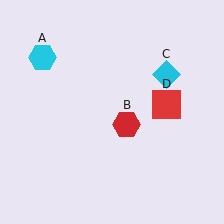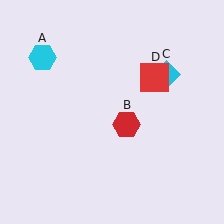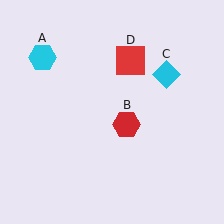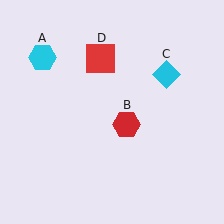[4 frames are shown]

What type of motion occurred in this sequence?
The red square (object D) rotated counterclockwise around the center of the scene.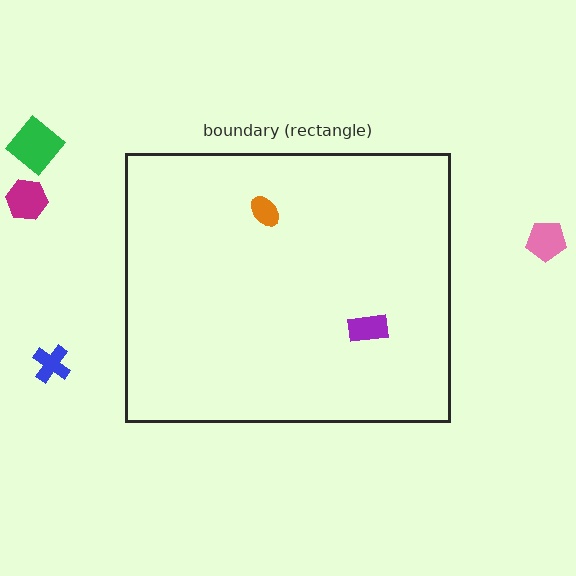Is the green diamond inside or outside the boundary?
Outside.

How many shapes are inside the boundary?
2 inside, 4 outside.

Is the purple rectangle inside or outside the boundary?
Inside.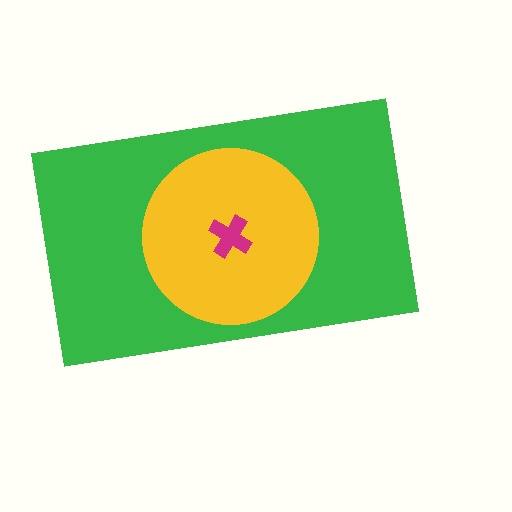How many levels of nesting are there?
3.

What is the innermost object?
The magenta cross.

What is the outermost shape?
The green rectangle.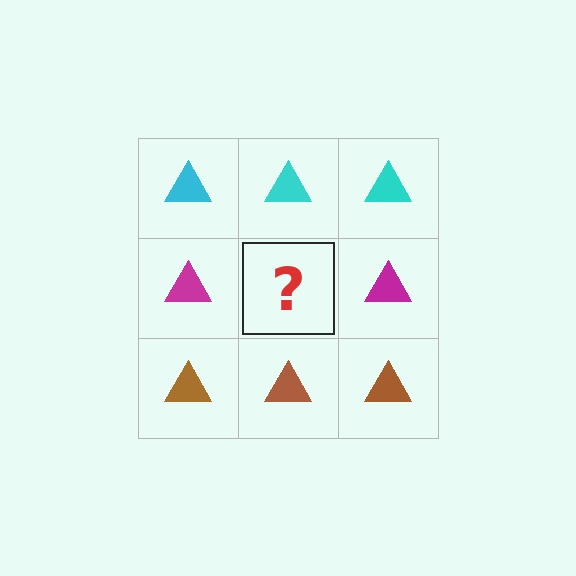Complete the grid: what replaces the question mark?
The question mark should be replaced with a magenta triangle.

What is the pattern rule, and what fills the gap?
The rule is that each row has a consistent color. The gap should be filled with a magenta triangle.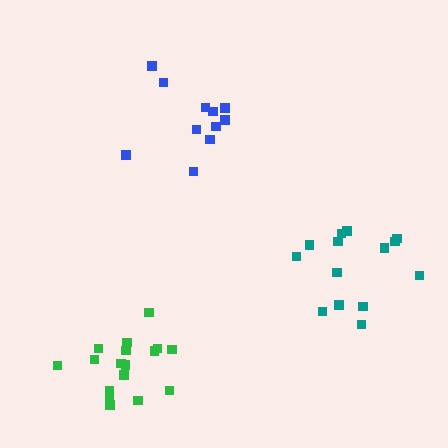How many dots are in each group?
Group 1: 14 dots, Group 2: 17 dots, Group 3: 12 dots (43 total).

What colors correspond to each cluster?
The clusters are colored: teal, green, blue.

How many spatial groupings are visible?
There are 3 spatial groupings.